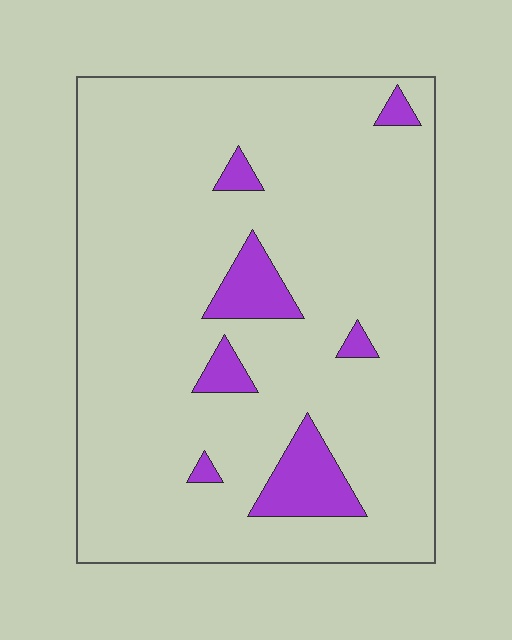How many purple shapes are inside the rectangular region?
7.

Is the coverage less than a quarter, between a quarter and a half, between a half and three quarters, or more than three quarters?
Less than a quarter.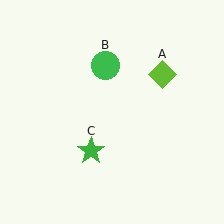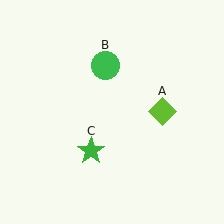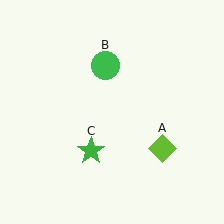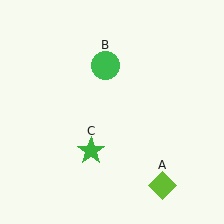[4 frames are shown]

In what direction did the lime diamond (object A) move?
The lime diamond (object A) moved down.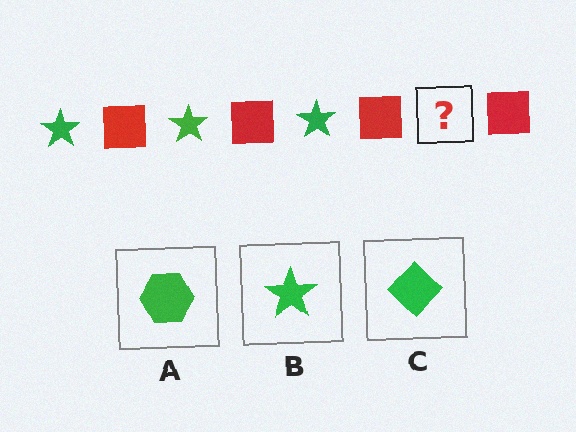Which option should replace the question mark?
Option B.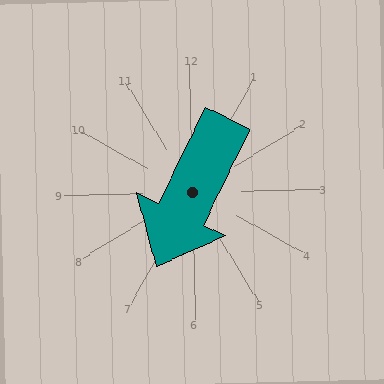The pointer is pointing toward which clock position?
Roughly 7 o'clock.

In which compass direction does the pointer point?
Southwest.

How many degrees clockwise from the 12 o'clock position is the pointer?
Approximately 207 degrees.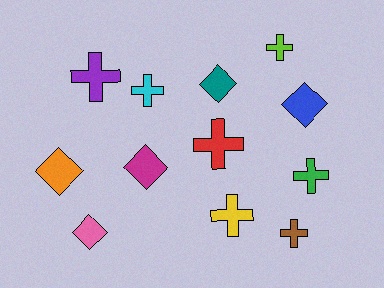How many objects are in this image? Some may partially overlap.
There are 12 objects.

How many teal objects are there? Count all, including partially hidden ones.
There is 1 teal object.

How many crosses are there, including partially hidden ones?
There are 7 crosses.